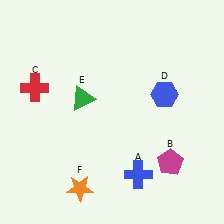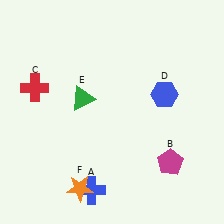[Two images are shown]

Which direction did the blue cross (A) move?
The blue cross (A) moved left.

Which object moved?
The blue cross (A) moved left.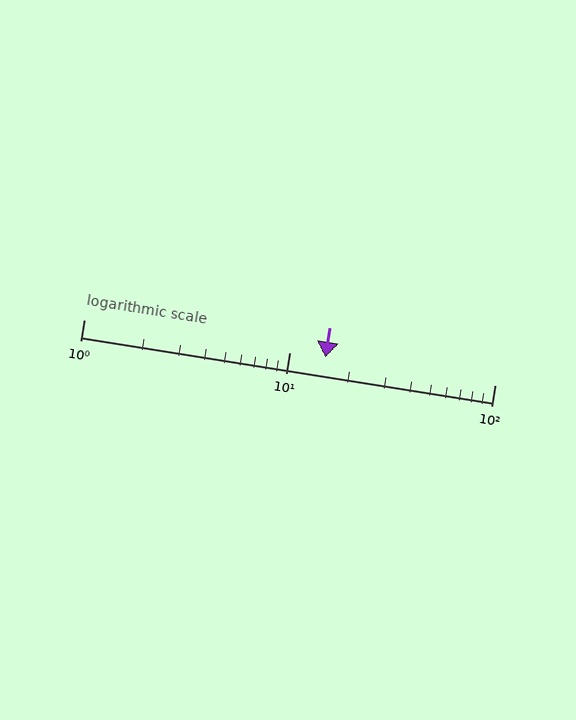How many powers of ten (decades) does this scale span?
The scale spans 2 decades, from 1 to 100.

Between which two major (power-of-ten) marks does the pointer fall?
The pointer is between 10 and 100.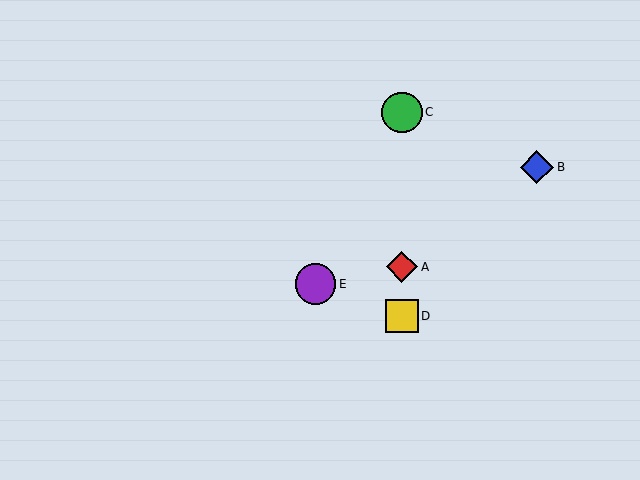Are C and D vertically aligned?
Yes, both are at x≈402.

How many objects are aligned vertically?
3 objects (A, C, D) are aligned vertically.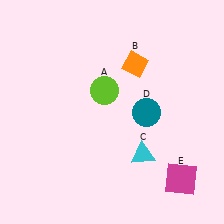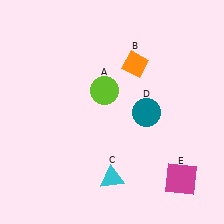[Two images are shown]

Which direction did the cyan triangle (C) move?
The cyan triangle (C) moved left.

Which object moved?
The cyan triangle (C) moved left.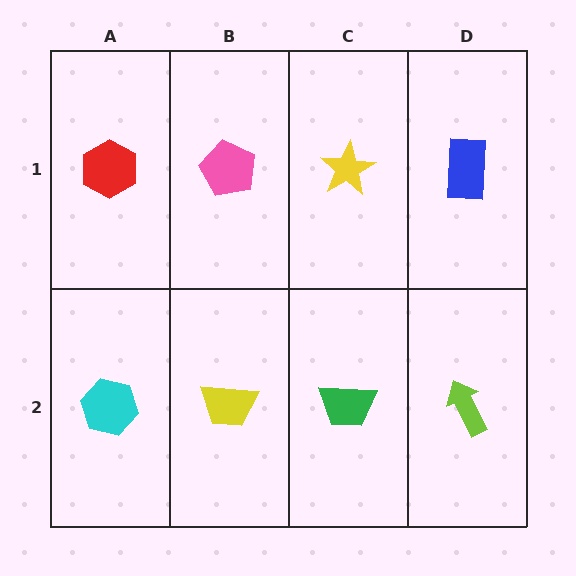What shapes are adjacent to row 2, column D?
A blue rectangle (row 1, column D), a green trapezoid (row 2, column C).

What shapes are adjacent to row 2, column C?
A yellow star (row 1, column C), a yellow trapezoid (row 2, column B), a lime arrow (row 2, column D).